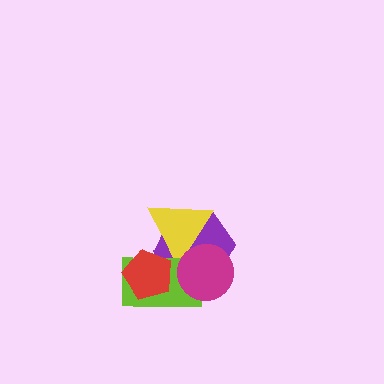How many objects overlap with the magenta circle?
3 objects overlap with the magenta circle.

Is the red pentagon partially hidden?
No, no other shape covers it.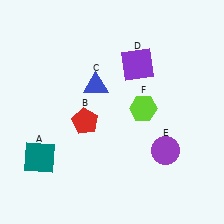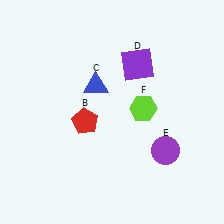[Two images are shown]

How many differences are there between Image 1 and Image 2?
There is 1 difference between the two images.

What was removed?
The teal square (A) was removed in Image 2.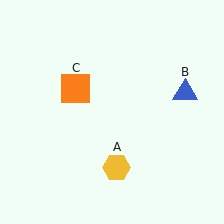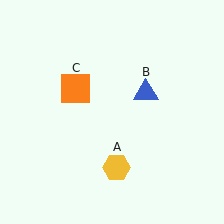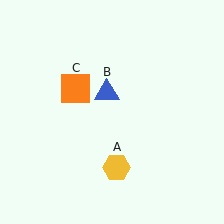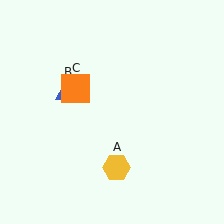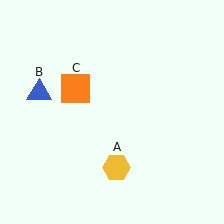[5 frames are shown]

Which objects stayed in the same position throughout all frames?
Yellow hexagon (object A) and orange square (object C) remained stationary.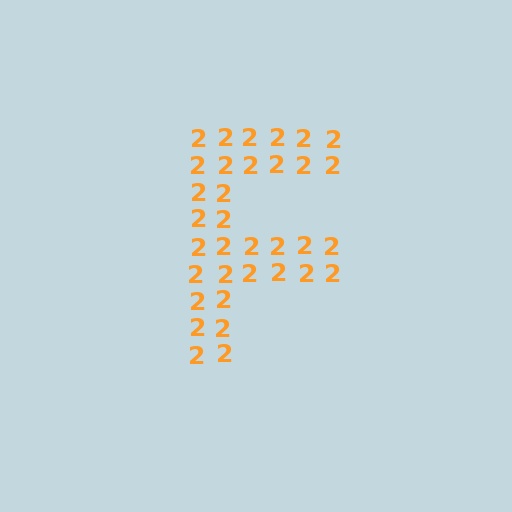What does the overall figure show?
The overall figure shows the letter F.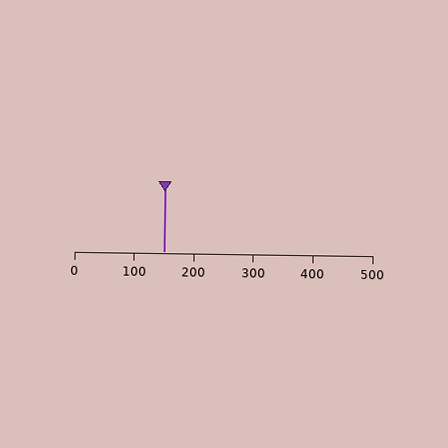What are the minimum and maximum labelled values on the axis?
The axis runs from 0 to 500.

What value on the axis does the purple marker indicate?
The marker indicates approximately 150.